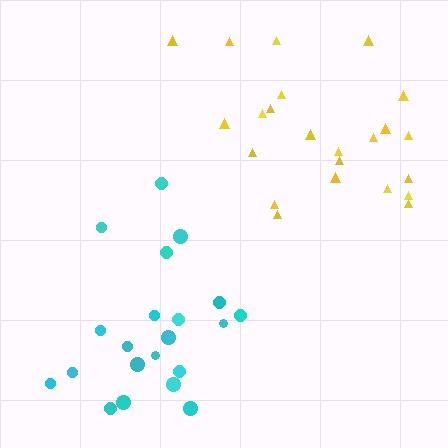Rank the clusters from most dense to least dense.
cyan, yellow.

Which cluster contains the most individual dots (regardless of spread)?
Yellow (23).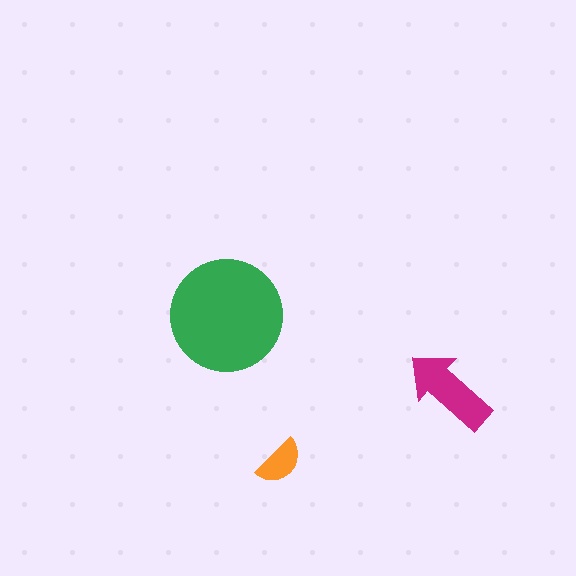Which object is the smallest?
The orange semicircle.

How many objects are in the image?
There are 3 objects in the image.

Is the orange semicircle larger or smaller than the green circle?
Smaller.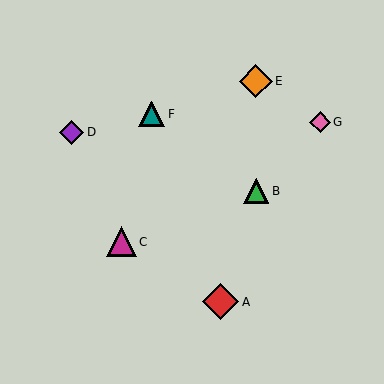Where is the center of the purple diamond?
The center of the purple diamond is at (72, 132).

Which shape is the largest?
The red diamond (labeled A) is the largest.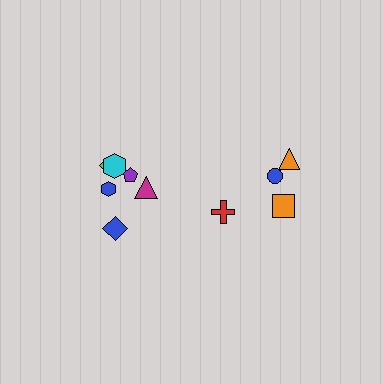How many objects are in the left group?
There are 6 objects.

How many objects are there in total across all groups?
There are 10 objects.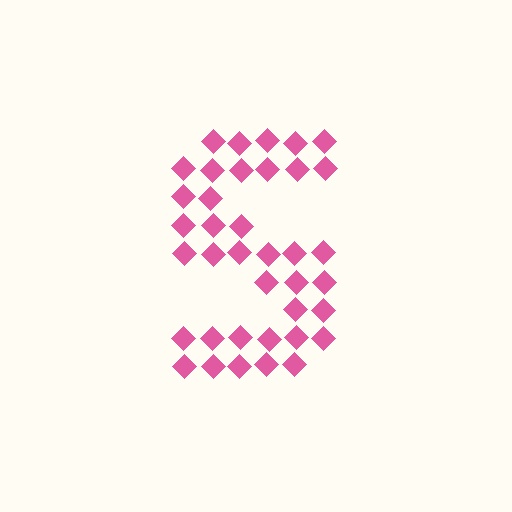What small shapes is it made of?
It is made of small diamonds.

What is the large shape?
The large shape is the letter S.